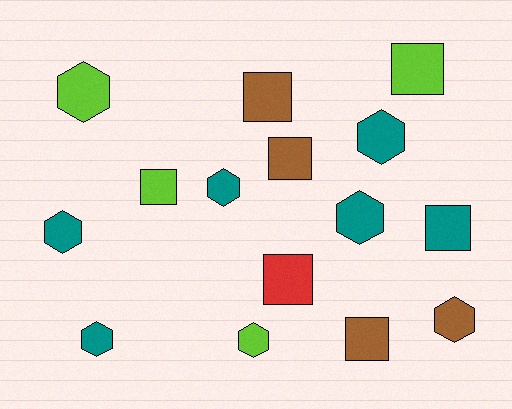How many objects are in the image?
There are 15 objects.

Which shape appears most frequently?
Hexagon, with 8 objects.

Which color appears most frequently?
Teal, with 6 objects.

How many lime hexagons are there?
There are 2 lime hexagons.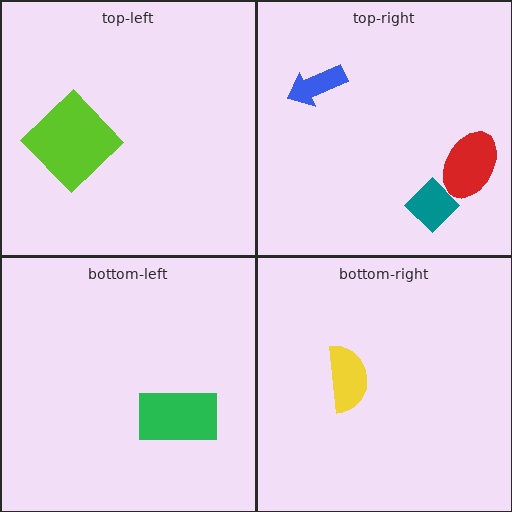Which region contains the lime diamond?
The top-left region.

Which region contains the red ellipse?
The top-right region.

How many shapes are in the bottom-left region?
1.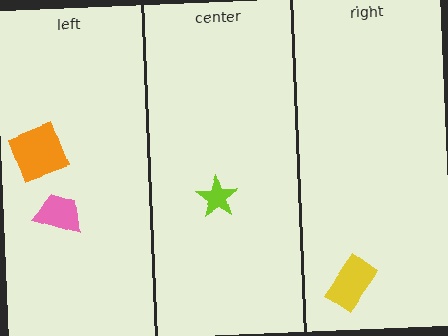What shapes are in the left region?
The orange square, the pink trapezoid.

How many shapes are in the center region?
1.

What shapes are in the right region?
The yellow rectangle.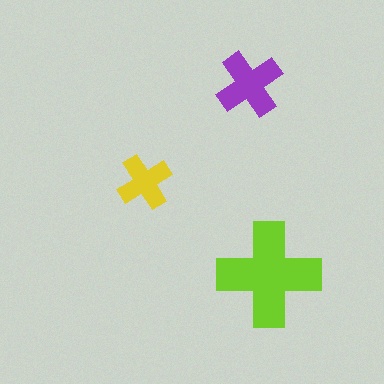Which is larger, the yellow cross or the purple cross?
The purple one.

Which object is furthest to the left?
The yellow cross is leftmost.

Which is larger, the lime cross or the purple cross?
The lime one.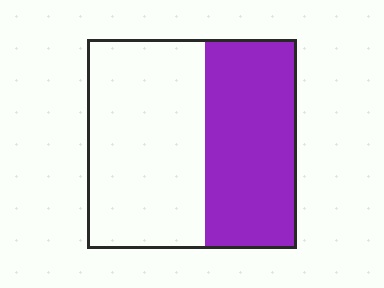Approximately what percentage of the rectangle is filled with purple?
Approximately 45%.